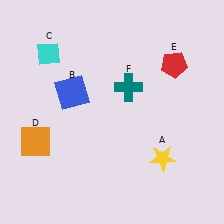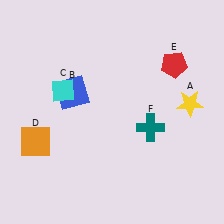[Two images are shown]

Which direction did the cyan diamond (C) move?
The cyan diamond (C) moved down.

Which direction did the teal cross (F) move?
The teal cross (F) moved down.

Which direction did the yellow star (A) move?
The yellow star (A) moved up.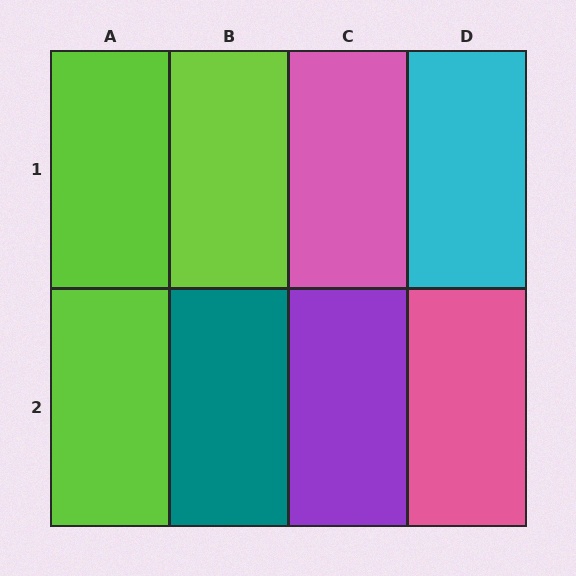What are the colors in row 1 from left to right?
Lime, lime, pink, cyan.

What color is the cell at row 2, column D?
Pink.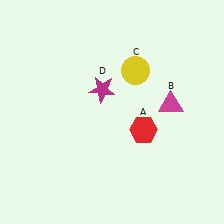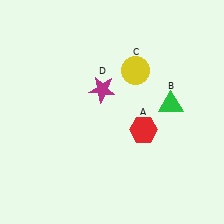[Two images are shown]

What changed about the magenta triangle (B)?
In Image 1, B is magenta. In Image 2, it changed to green.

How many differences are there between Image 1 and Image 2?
There is 1 difference between the two images.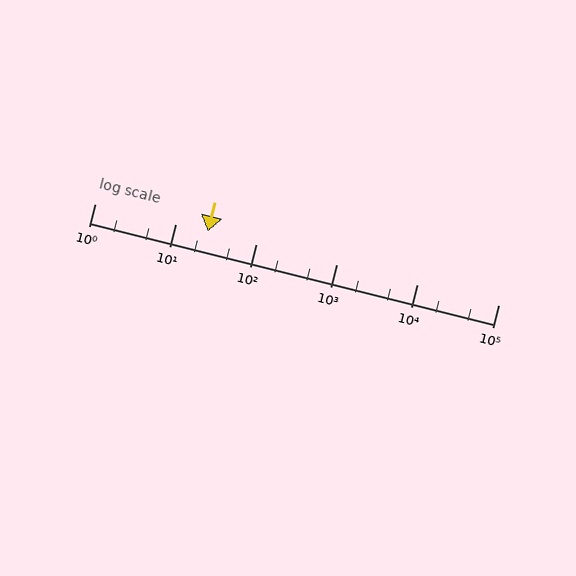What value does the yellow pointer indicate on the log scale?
The pointer indicates approximately 25.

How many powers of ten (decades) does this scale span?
The scale spans 5 decades, from 1 to 100000.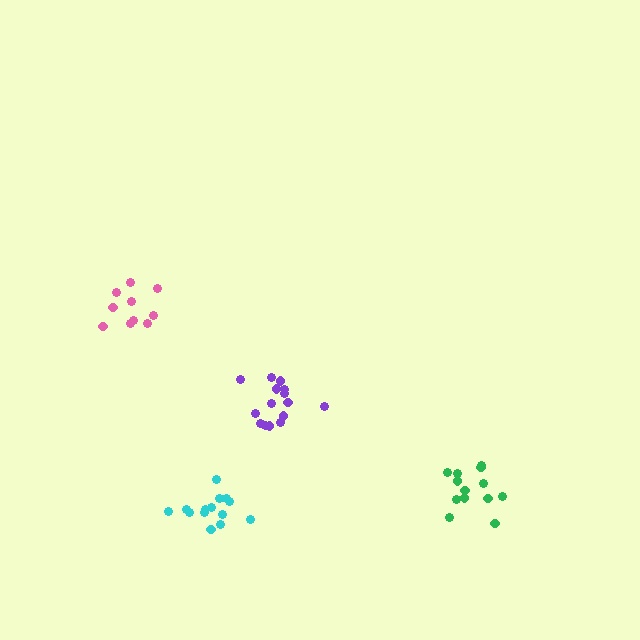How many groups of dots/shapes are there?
There are 4 groups.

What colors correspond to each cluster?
The clusters are colored: purple, cyan, green, pink.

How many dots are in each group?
Group 1: 15 dots, Group 2: 14 dots, Group 3: 13 dots, Group 4: 10 dots (52 total).